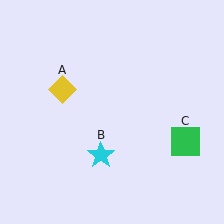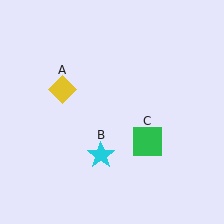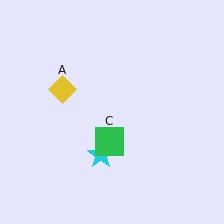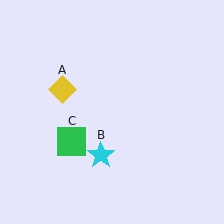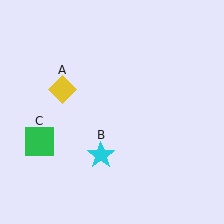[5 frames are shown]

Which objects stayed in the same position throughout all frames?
Yellow diamond (object A) and cyan star (object B) remained stationary.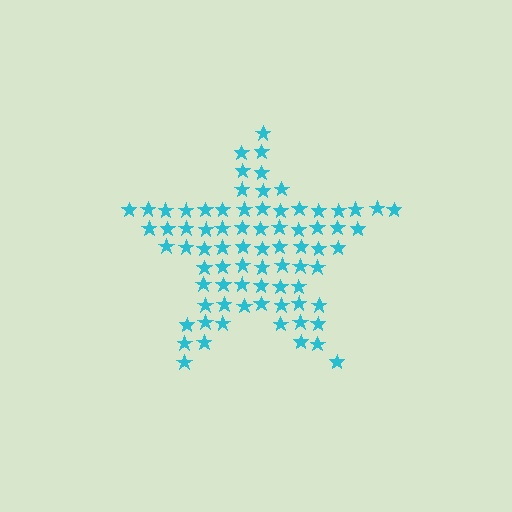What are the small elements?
The small elements are stars.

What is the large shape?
The large shape is a star.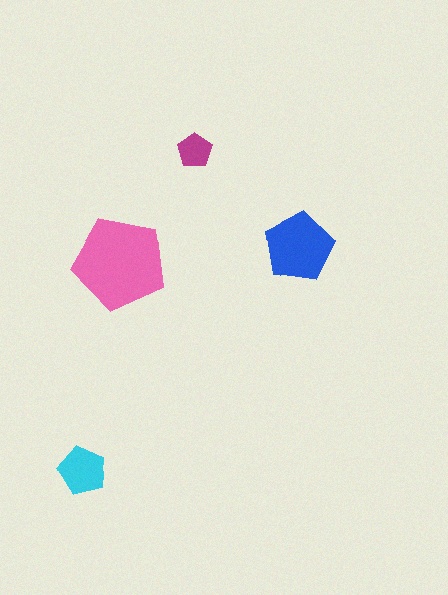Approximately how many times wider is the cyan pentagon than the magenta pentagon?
About 1.5 times wider.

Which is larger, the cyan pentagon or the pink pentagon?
The pink one.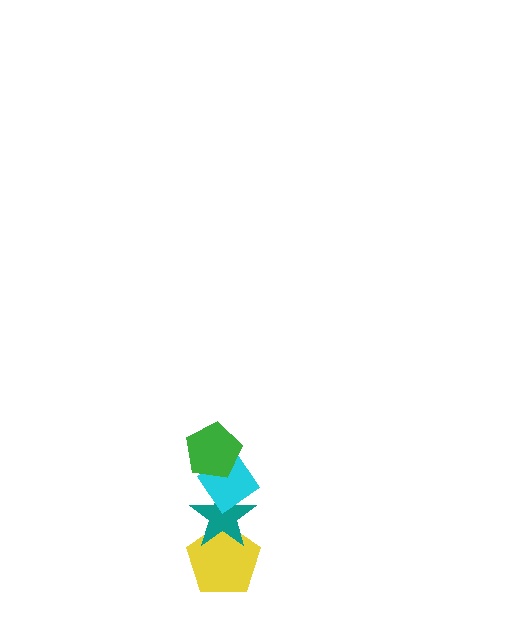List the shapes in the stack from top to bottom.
From top to bottom: the green pentagon, the cyan diamond, the teal star, the yellow pentagon.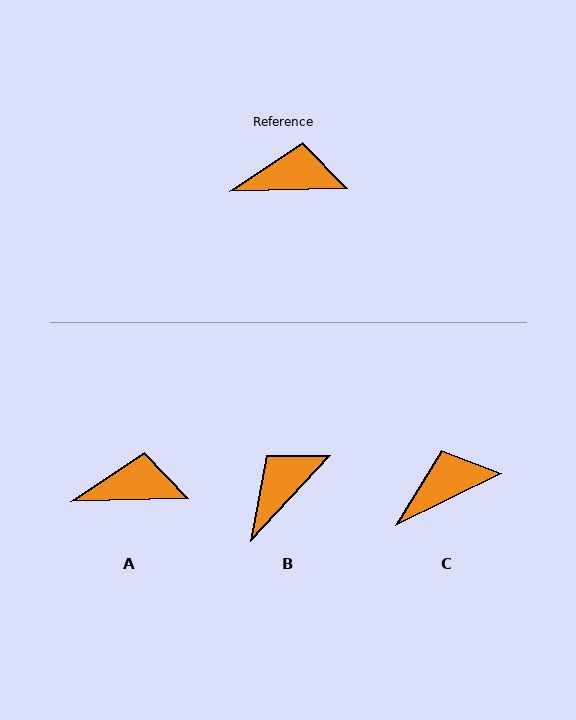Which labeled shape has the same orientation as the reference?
A.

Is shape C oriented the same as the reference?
No, it is off by about 25 degrees.